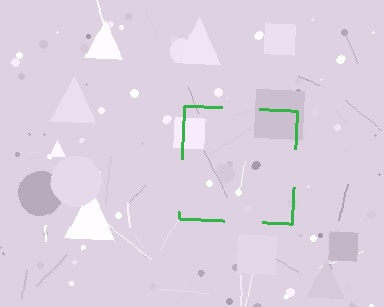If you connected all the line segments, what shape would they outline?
They would outline a square.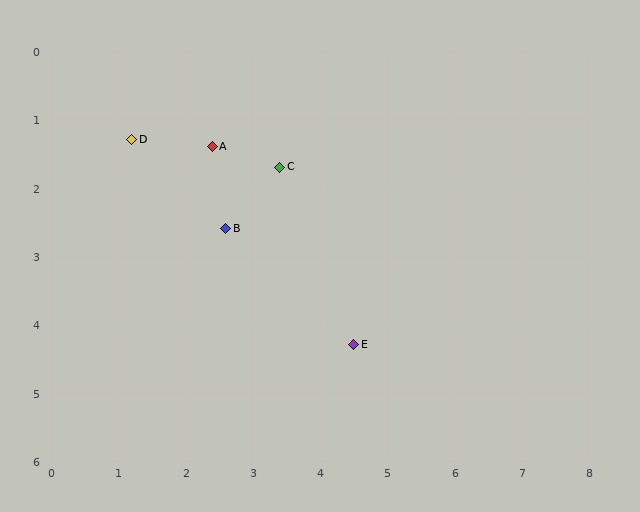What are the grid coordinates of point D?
Point D is at approximately (1.2, 1.3).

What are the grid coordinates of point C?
Point C is at approximately (3.4, 1.7).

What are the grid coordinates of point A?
Point A is at approximately (2.4, 1.4).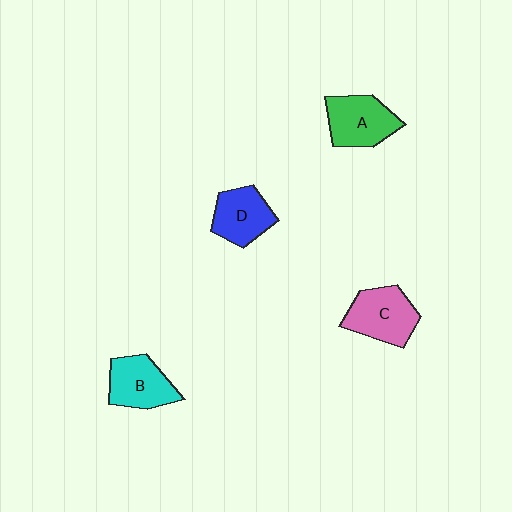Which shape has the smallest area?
Shape D (blue).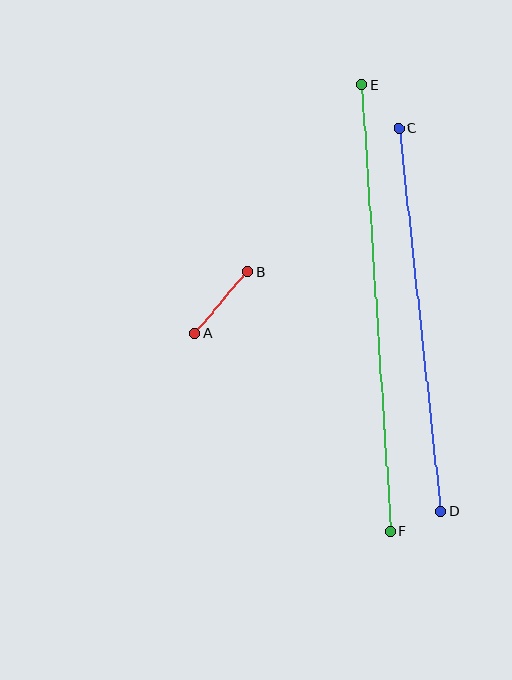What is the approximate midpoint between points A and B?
The midpoint is at approximately (221, 303) pixels.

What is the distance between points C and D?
The distance is approximately 385 pixels.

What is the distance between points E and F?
The distance is approximately 448 pixels.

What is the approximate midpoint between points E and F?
The midpoint is at approximately (376, 308) pixels.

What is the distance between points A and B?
The distance is approximately 81 pixels.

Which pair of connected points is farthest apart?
Points E and F are farthest apart.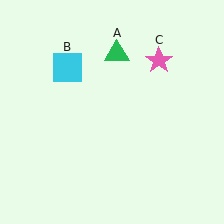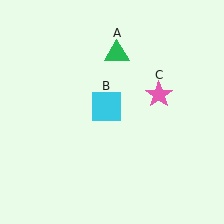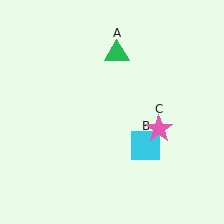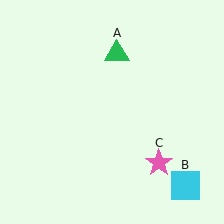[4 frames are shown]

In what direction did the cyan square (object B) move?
The cyan square (object B) moved down and to the right.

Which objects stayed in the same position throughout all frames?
Green triangle (object A) remained stationary.